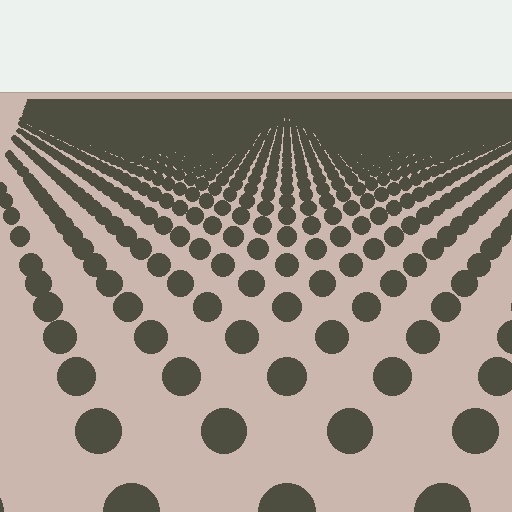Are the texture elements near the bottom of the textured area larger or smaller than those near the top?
Larger. Near the bottom, elements are closer to the viewer and appear at a bigger on-screen size.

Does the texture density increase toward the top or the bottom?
Density increases toward the top.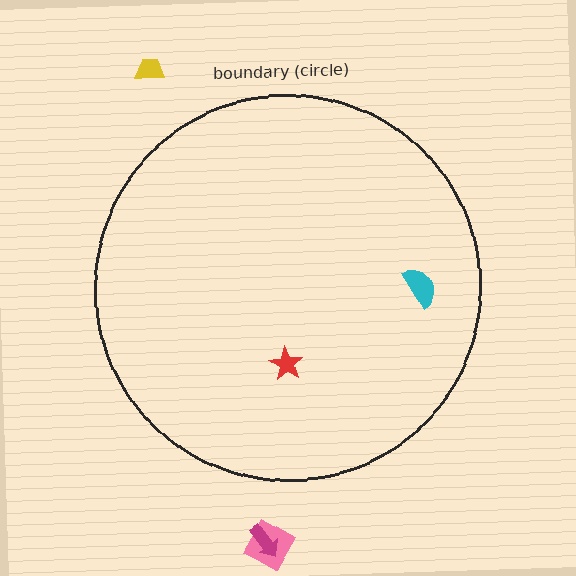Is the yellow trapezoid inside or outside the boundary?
Outside.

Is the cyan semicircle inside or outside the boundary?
Inside.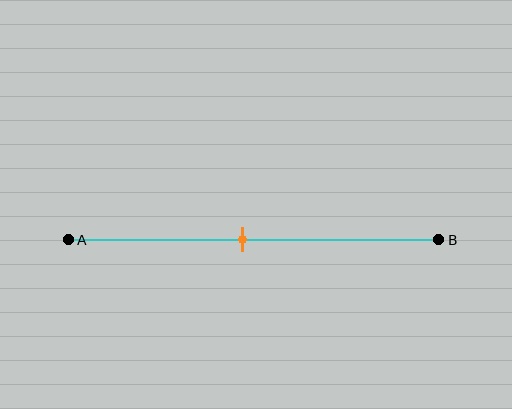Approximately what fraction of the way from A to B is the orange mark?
The orange mark is approximately 45% of the way from A to B.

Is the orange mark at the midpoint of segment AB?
Yes, the mark is approximately at the midpoint.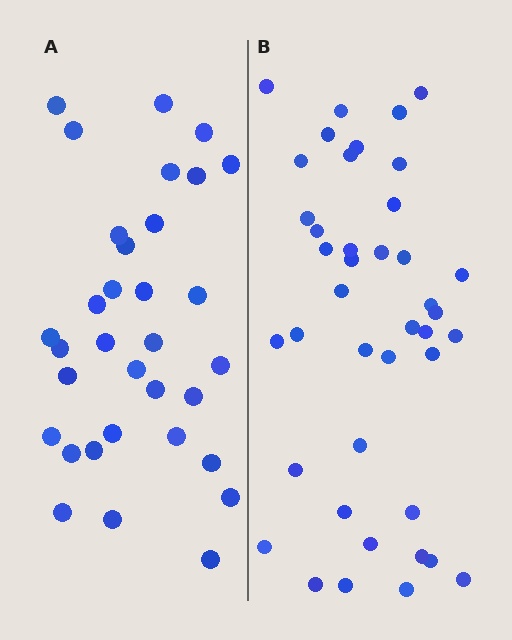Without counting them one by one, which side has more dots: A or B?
Region B (the right region) has more dots.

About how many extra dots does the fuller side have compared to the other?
Region B has roughly 8 or so more dots than region A.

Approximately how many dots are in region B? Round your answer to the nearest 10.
About 40 dots. (The exact count is 41, which rounds to 40.)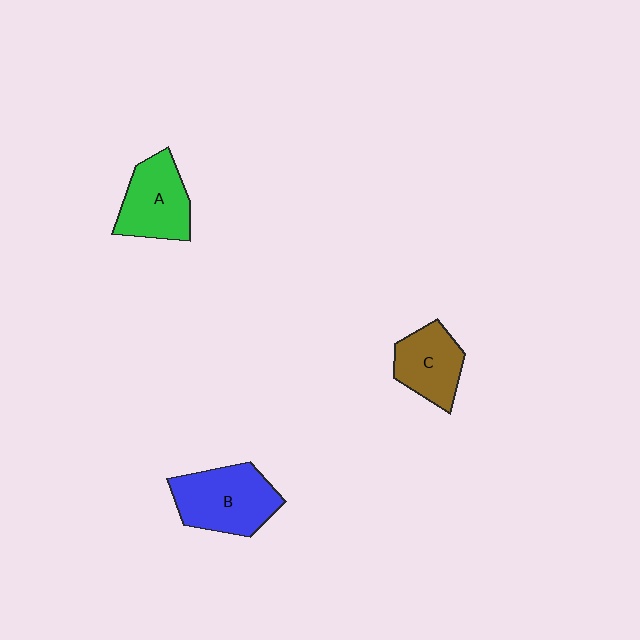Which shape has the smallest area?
Shape C (brown).